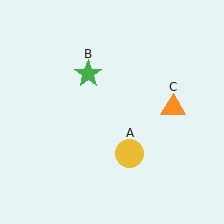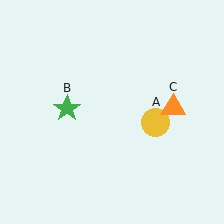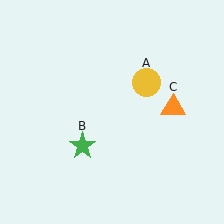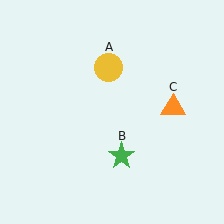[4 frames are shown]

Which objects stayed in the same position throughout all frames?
Orange triangle (object C) remained stationary.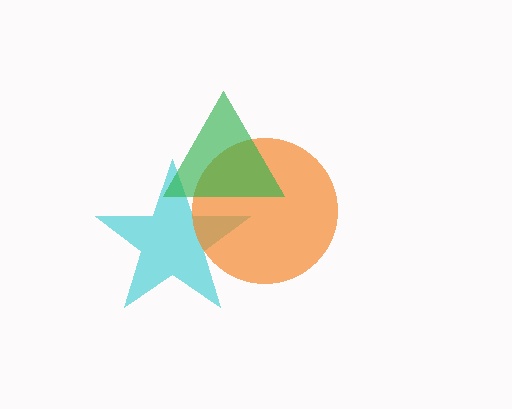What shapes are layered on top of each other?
The layered shapes are: a cyan star, an orange circle, a green triangle.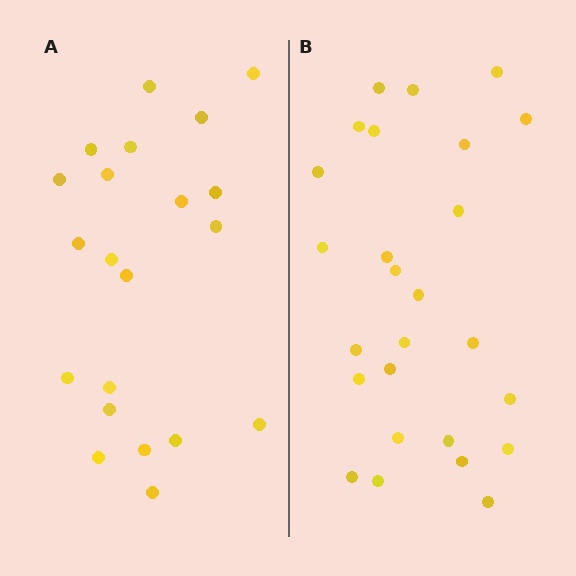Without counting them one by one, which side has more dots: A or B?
Region B (the right region) has more dots.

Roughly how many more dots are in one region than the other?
Region B has about 5 more dots than region A.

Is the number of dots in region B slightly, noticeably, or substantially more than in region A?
Region B has only slightly more — the two regions are fairly close. The ratio is roughly 1.2 to 1.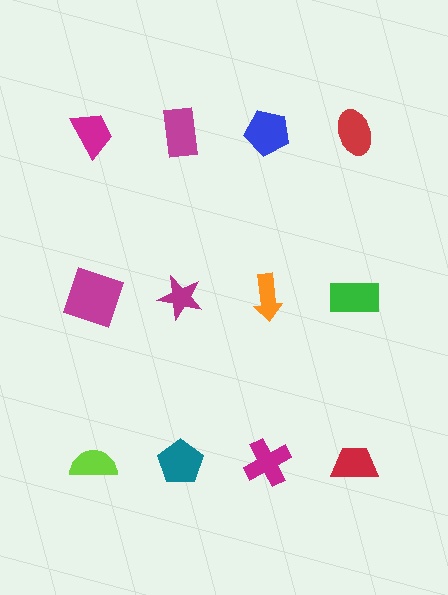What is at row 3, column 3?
A magenta cross.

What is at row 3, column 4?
A red trapezoid.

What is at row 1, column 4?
A red ellipse.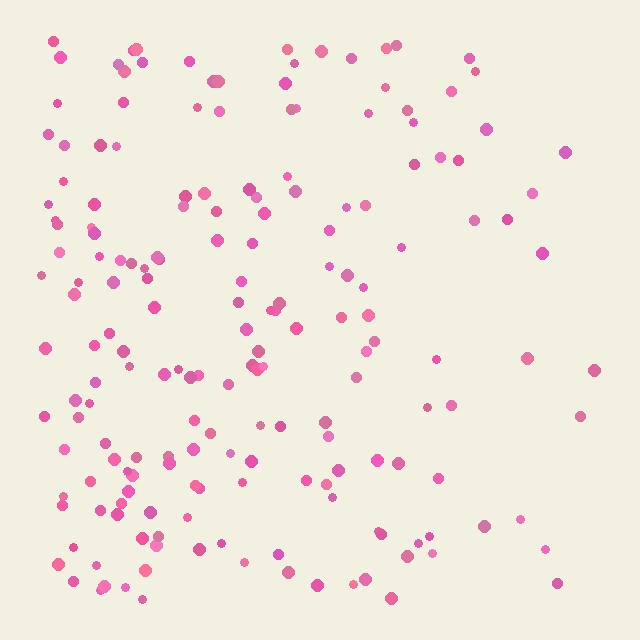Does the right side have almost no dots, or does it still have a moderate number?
Still a moderate number, just noticeably fewer than the left.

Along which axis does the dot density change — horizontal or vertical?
Horizontal.